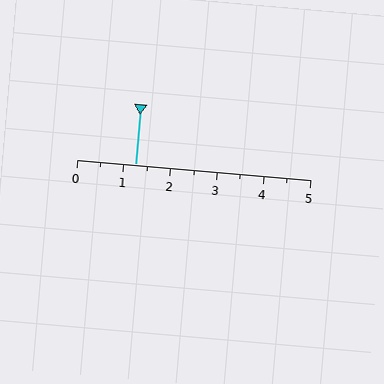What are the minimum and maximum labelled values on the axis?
The axis runs from 0 to 5.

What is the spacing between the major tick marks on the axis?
The major ticks are spaced 1 apart.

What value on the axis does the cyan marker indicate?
The marker indicates approximately 1.2.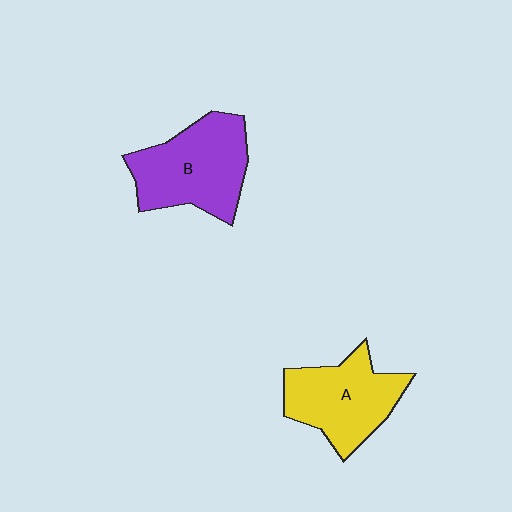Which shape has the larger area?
Shape B (purple).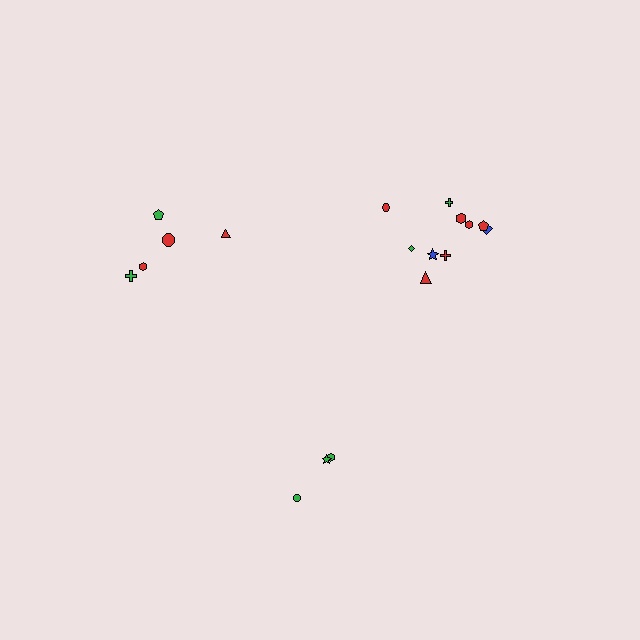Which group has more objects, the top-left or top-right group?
The top-right group.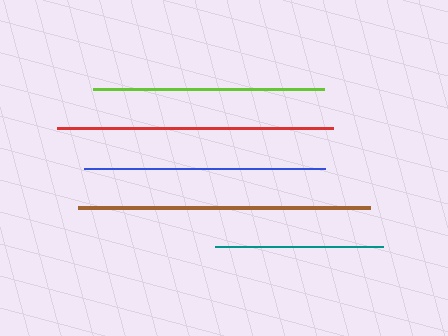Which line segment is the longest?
The brown line is the longest at approximately 291 pixels.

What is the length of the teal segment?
The teal segment is approximately 169 pixels long.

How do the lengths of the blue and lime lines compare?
The blue and lime lines are approximately the same length.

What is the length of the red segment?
The red segment is approximately 276 pixels long.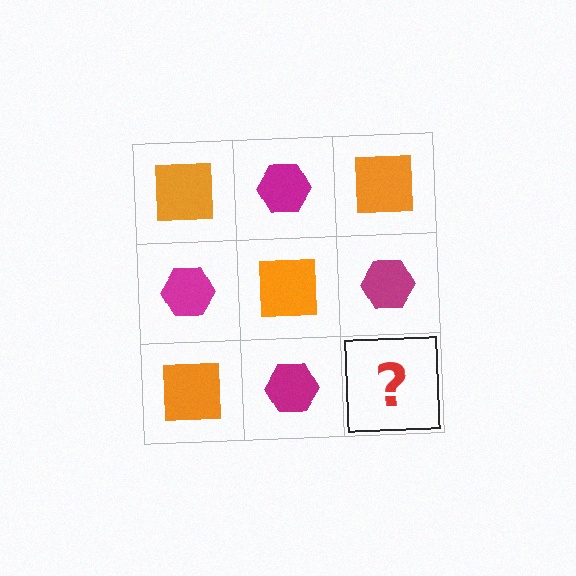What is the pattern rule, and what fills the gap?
The rule is that it alternates orange square and magenta hexagon in a checkerboard pattern. The gap should be filled with an orange square.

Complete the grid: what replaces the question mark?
The question mark should be replaced with an orange square.